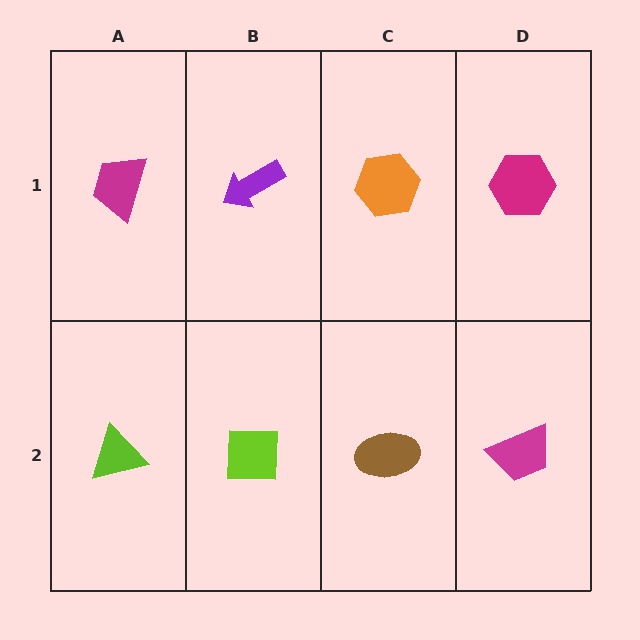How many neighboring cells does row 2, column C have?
3.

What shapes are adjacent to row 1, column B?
A lime square (row 2, column B), a magenta trapezoid (row 1, column A), an orange hexagon (row 1, column C).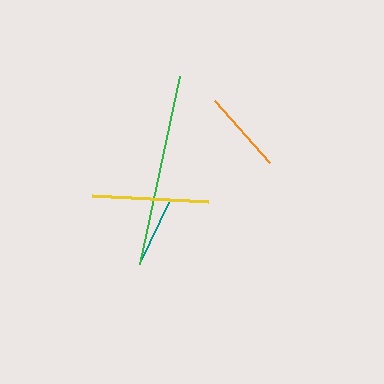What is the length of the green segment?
The green segment is approximately 192 pixels long.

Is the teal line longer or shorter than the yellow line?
The yellow line is longer than the teal line.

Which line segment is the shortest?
The teal line is the shortest at approximately 65 pixels.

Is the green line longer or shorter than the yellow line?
The green line is longer than the yellow line.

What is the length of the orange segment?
The orange segment is approximately 83 pixels long.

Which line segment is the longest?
The green line is the longest at approximately 192 pixels.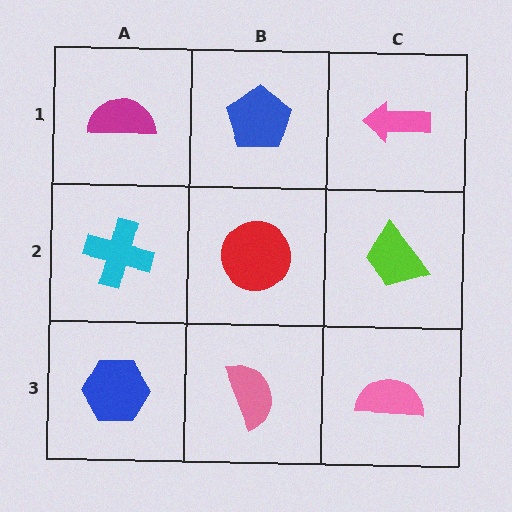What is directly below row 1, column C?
A lime trapezoid.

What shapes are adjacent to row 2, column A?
A magenta semicircle (row 1, column A), a blue hexagon (row 3, column A), a red circle (row 2, column B).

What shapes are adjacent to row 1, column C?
A lime trapezoid (row 2, column C), a blue pentagon (row 1, column B).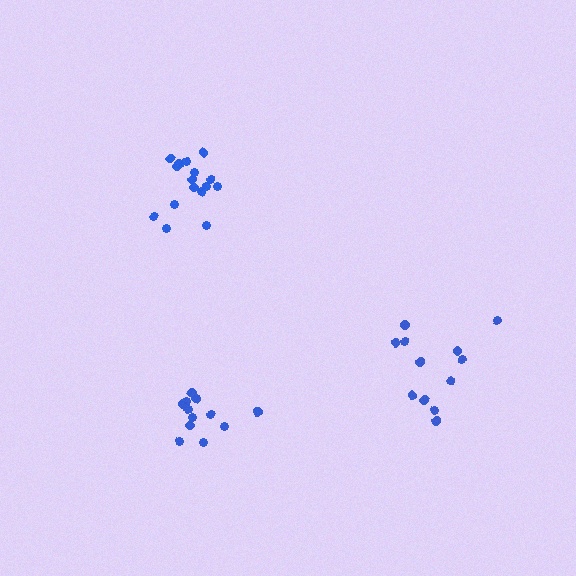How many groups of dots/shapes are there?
There are 3 groups.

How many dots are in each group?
Group 1: 14 dots, Group 2: 16 dots, Group 3: 12 dots (42 total).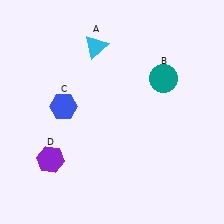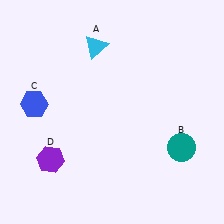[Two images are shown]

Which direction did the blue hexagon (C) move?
The blue hexagon (C) moved left.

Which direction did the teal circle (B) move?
The teal circle (B) moved down.